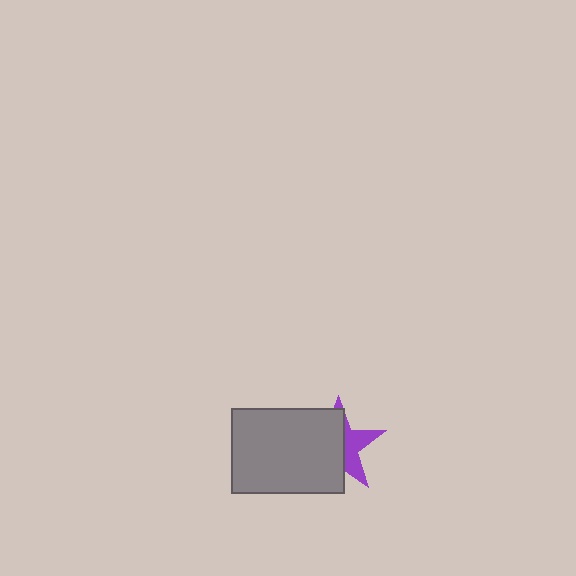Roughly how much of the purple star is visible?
A small part of it is visible (roughly 37%).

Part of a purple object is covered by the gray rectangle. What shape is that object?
It is a star.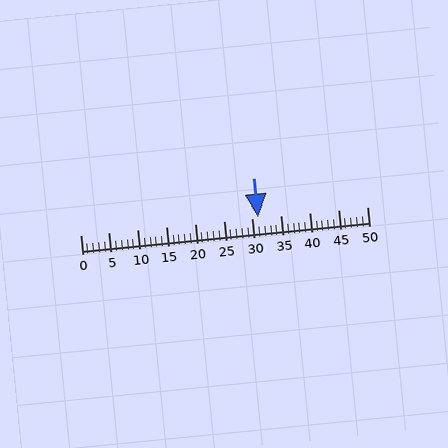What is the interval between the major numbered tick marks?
The major tick marks are spaced 5 units apart.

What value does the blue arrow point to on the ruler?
The blue arrow points to approximately 31.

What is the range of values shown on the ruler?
The ruler shows values from 0 to 50.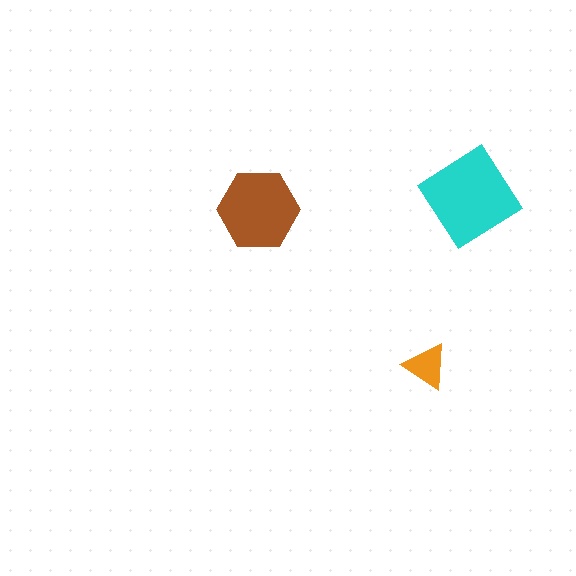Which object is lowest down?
The orange triangle is bottommost.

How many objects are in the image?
There are 3 objects in the image.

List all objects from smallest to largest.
The orange triangle, the brown hexagon, the cyan diamond.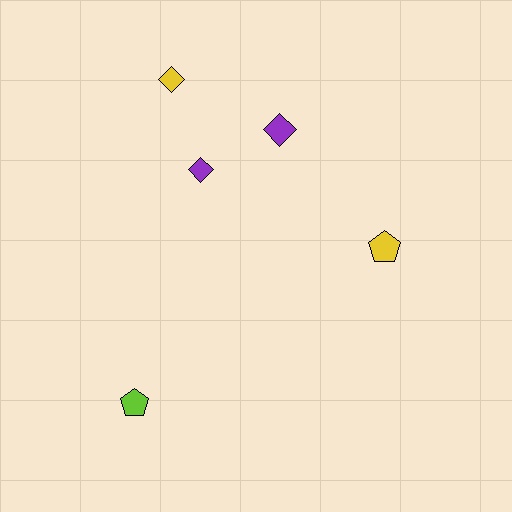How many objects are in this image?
There are 5 objects.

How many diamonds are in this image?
There are 3 diamonds.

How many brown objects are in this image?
There are no brown objects.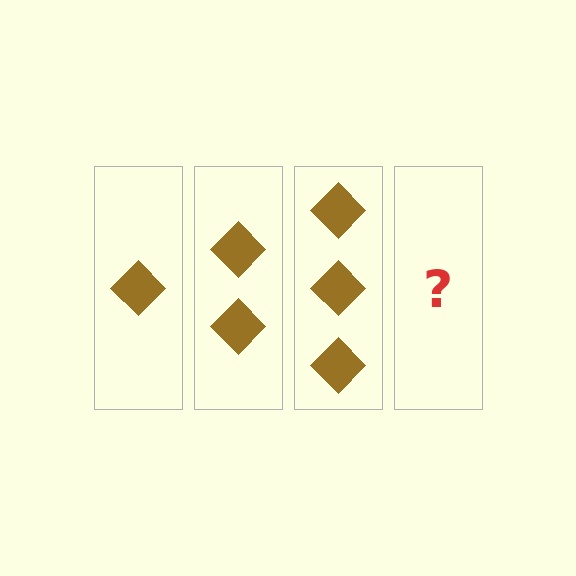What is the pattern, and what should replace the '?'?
The pattern is that each step adds one more diamond. The '?' should be 4 diamonds.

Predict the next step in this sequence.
The next step is 4 diamonds.